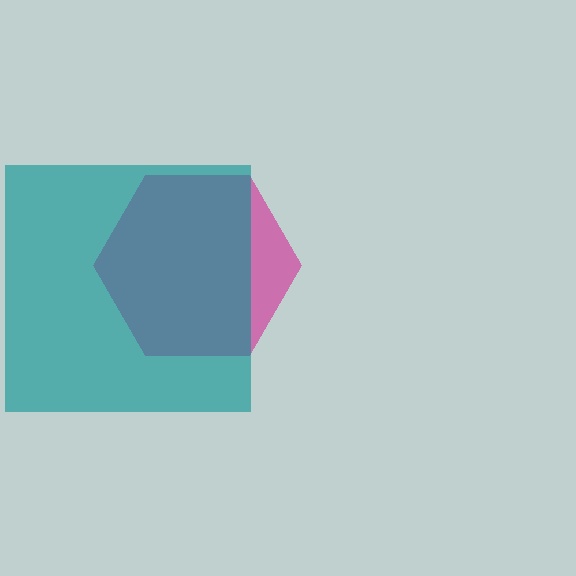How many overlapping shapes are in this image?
There are 2 overlapping shapes in the image.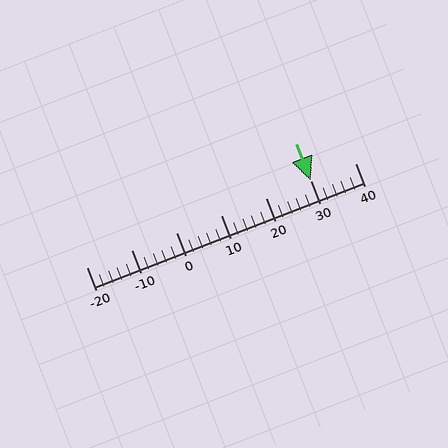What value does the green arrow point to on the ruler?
The green arrow points to approximately 30.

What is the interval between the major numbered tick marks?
The major tick marks are spaced 10 units apart.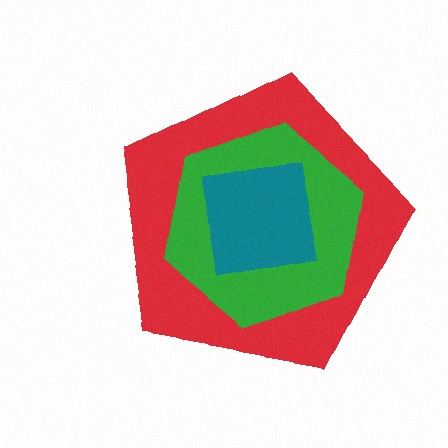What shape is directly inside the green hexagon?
The teal square.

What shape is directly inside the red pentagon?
The green hexagon.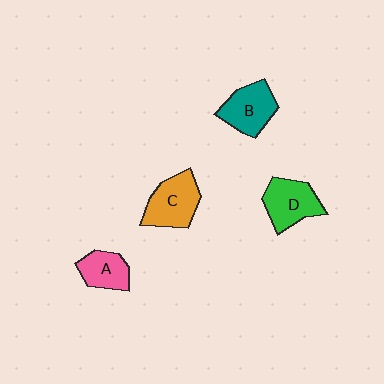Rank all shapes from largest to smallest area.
From largest to smallest: C (orange), D (green), B (teal), A (pink).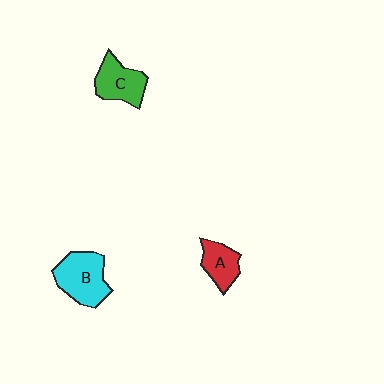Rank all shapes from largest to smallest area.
From largest to smallest: B (cyan), C (green), A (red).